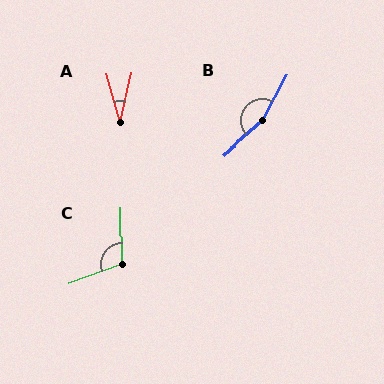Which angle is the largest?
B, at approximately 159 degrees.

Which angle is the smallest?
A, at approximately 30 degrees.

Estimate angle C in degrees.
Approximately 109 degrees.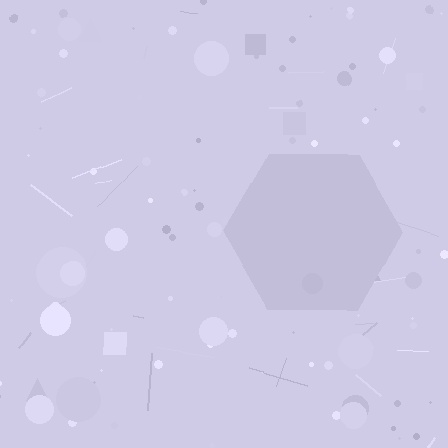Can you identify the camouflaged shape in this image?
The camouflaged shape is a hexagon.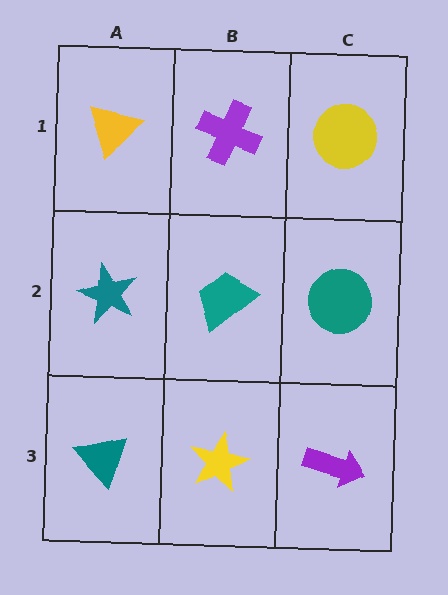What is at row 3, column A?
A teal triangle.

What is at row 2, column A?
A teal star.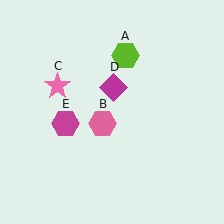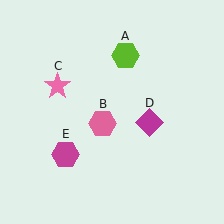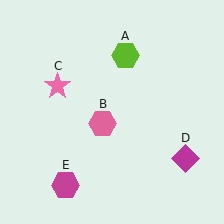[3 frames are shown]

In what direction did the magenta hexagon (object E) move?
The magenta hexagon (object E) moved down.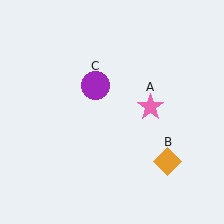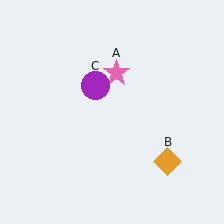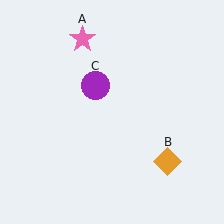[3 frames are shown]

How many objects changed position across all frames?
1 object changed position: pink star (object A).